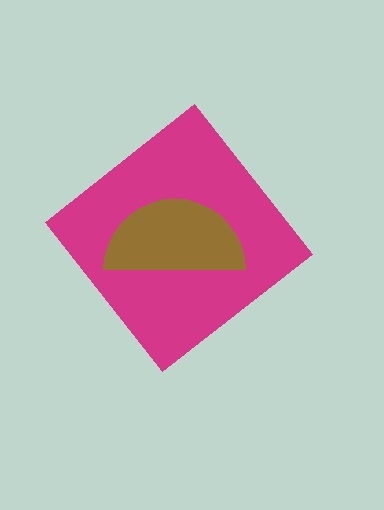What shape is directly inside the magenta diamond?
The brown semicircle.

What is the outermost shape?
The magenta diamond.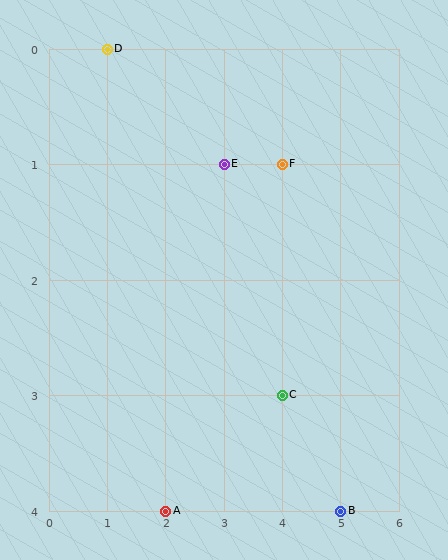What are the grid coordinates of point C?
Point C is at grid coordinates (4, 3).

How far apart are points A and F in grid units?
Points A and F are 2 columns and 3 rows apart (about 3.6 grid units diagonally).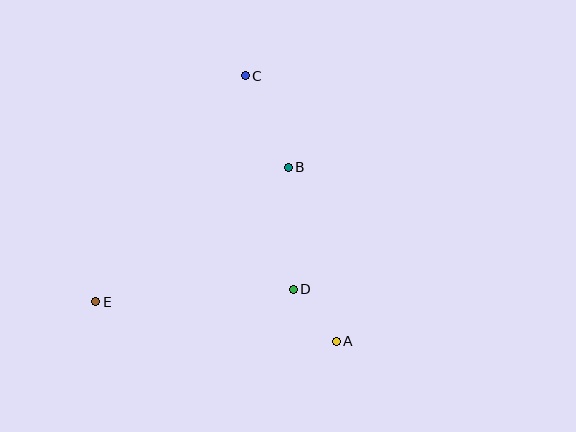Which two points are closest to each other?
Points A and D are closest to each other.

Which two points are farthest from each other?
Points A and C are farthest from each other.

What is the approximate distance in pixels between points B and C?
The distance between B and C is approximately 101 pixels.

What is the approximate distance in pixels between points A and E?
The distance between A and E is approximately 244 pixels.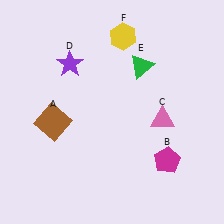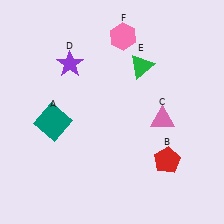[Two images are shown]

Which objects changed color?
A changed from brown to teal. B changed from magenta to red. F changed from yellow to pink.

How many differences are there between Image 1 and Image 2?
There are 3 differences between the two images.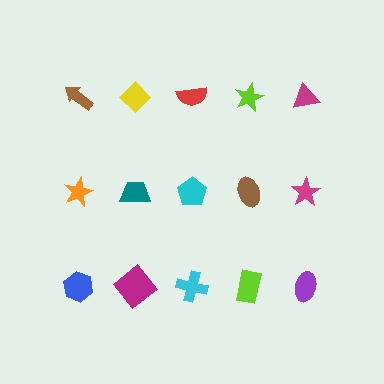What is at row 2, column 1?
An orange star.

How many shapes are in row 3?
5 shapes.